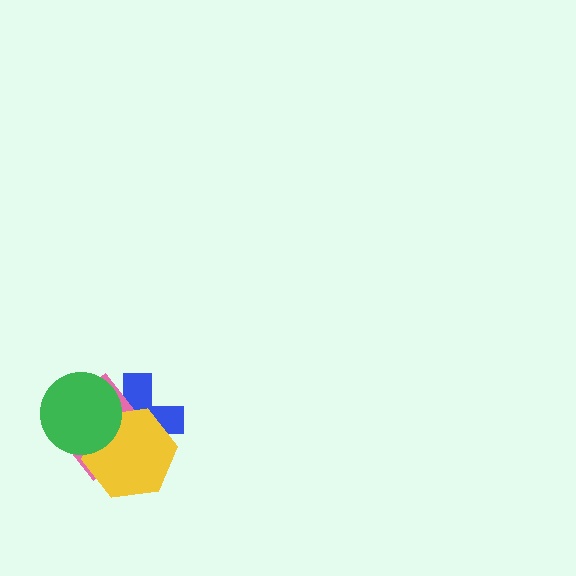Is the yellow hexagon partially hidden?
Yes, it is partially covered by another shape.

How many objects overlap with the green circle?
3 objects overlap with the green circle.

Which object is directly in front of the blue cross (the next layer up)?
The pink diamond is directly in front of the blue cross.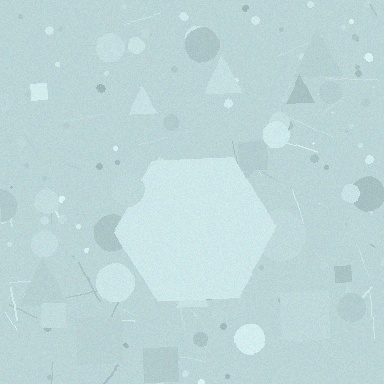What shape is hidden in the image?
A hexagon is hidden in the image.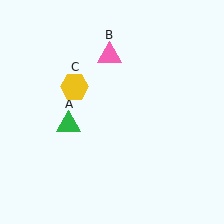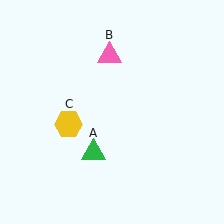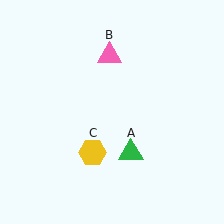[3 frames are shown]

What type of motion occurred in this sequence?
The green triangle (object A), yellow hexagon (object C) rotated counterclockwise around the center of the scene.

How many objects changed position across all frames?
2 objects changed position: green triangle (object A), yellow hexagon (object C).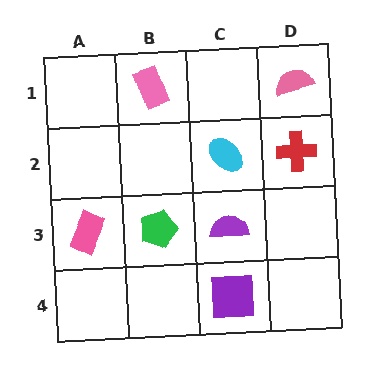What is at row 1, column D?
A pink semicircle.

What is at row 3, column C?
A purple semicircle.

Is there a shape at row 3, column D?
No, that cell is empty.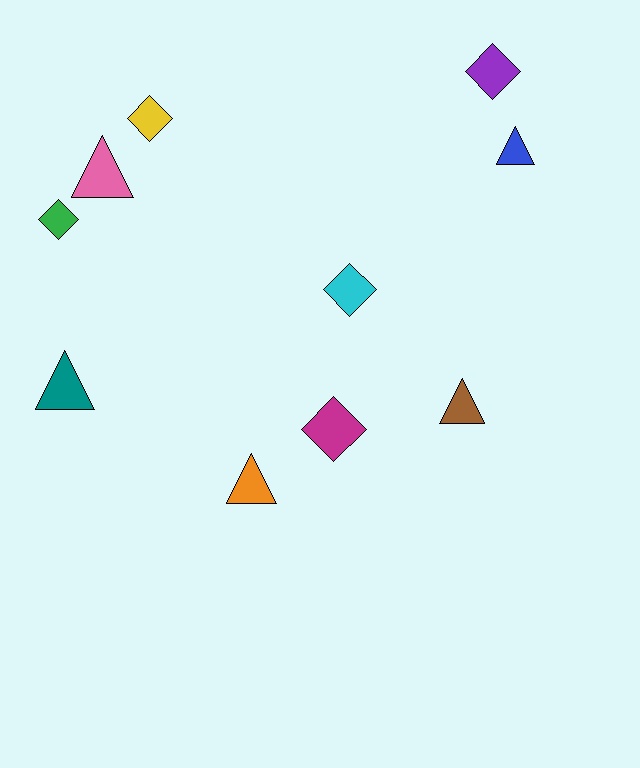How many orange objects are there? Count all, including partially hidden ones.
There is 1 orange object.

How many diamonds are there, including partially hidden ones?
There are 5 diamonds.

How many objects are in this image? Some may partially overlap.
There are 10 objects.